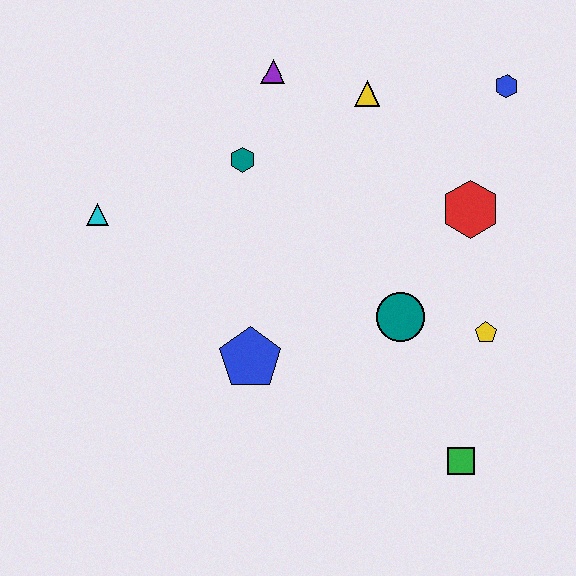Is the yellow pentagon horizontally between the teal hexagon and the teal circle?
No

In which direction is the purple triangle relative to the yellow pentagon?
The purple triangle is above the yellow pentagon.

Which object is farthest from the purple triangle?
The green square is farthest from the purple triangle.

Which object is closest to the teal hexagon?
The purple triangle is closest to the teal hexagon.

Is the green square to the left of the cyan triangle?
No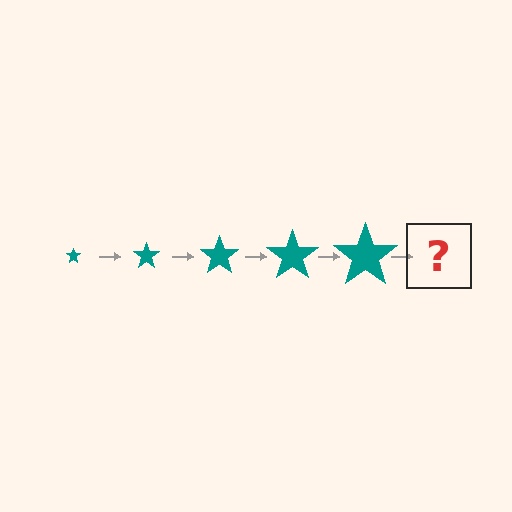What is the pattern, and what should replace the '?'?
The pattern is that the star gets progressively larger each step. The '?' should be a teal star, larger than the previous one.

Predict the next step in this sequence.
The next step is a teal star, larger than the previous one.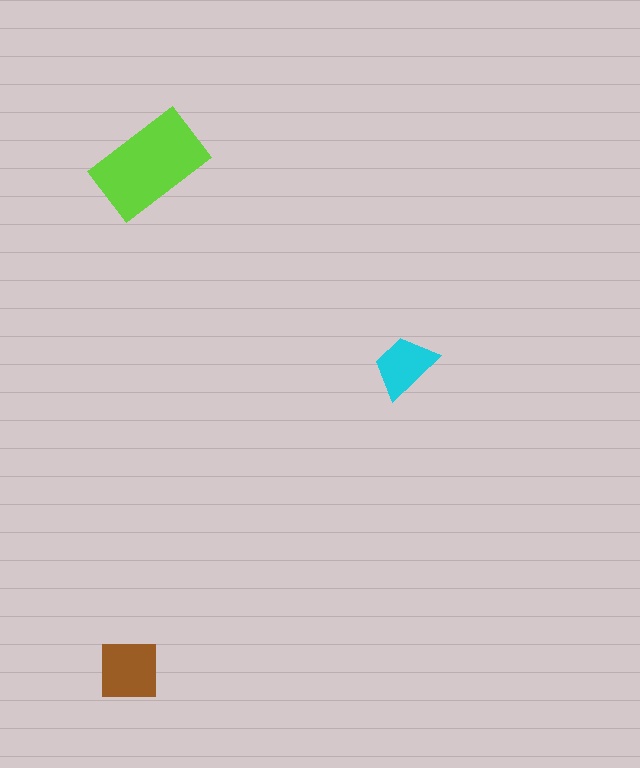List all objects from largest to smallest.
The lime rectangle, the brown square, the cyan trapezoid.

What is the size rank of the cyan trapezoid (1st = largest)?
3rd.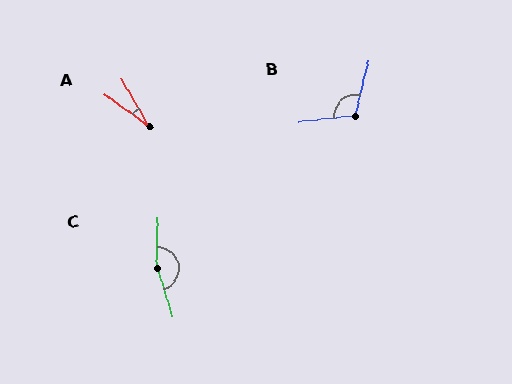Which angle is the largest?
C, at approximately 161 degrees.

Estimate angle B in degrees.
Approximately 110 degrees.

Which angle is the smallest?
A, at approximately 24 degrees.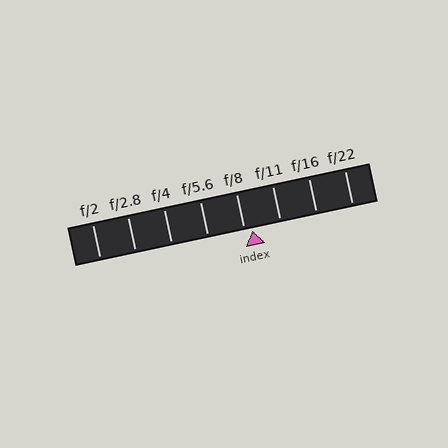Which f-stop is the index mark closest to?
The index mark is closest to f/8.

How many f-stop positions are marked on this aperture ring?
There are 8 f-stop positions marked.